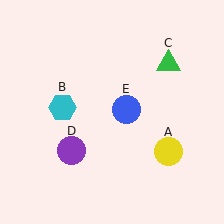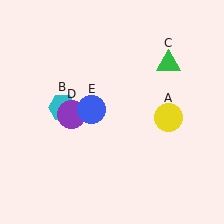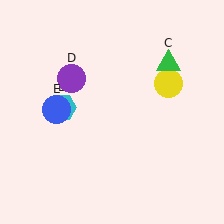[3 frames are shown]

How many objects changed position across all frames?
3 objects changed position: yellow circle (object A), purple circle (object D), blue circle (object E).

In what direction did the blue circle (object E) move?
The blue circle (object E) moved left.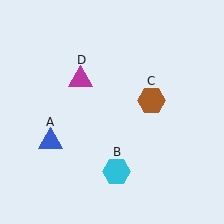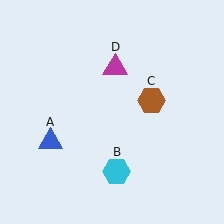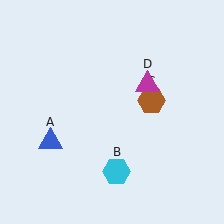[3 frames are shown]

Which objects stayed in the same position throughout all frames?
Blue triangle (object A) and cyan hexagon (object B) and brown hexagon (object C) remained stationary.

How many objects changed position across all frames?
1 object changed position: magenta triangle (object D).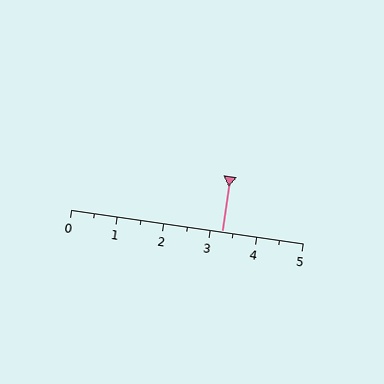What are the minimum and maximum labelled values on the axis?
The axis runs from 0 to 5.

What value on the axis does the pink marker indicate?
The marker indicates approximately 3.2.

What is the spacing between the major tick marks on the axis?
The major ticks are spaced 1 apart.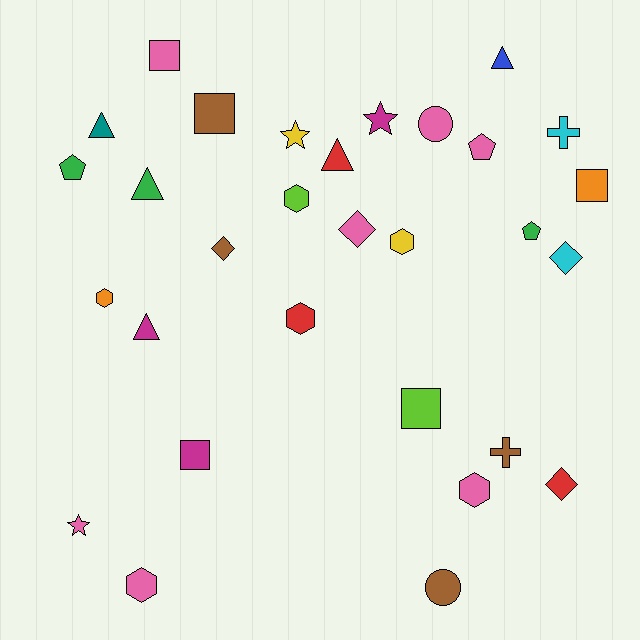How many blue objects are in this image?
There is 1 blue object.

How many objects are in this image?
There are 30 objects.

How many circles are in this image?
There are 2 circles.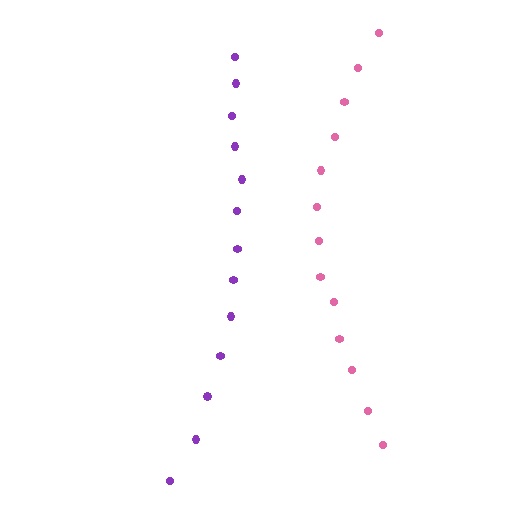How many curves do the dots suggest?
There are 2 distinct paths.